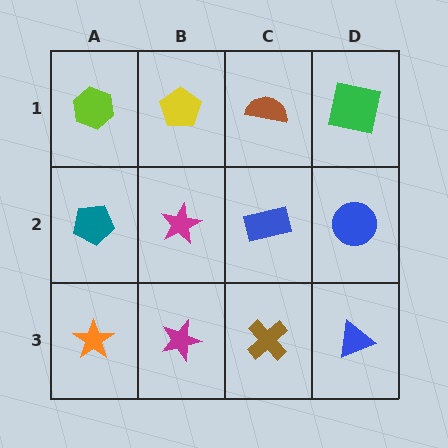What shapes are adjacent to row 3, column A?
A teal pentagon (row 2, column A), a magenta star (row 3, column B).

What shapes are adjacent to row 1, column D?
A blue circle (row 2, column D), a brown semicircle (row 1, column C).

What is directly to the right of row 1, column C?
A green square.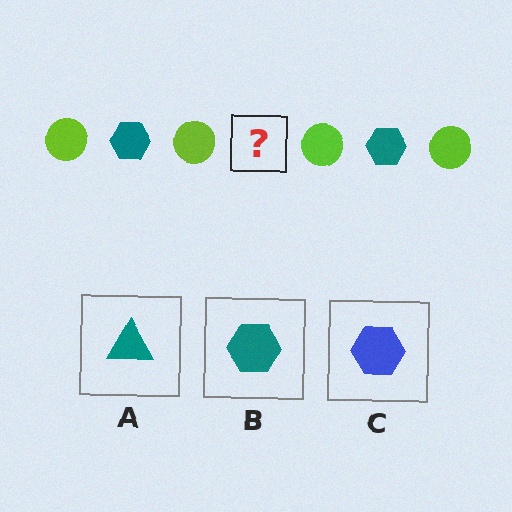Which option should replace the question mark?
Option B.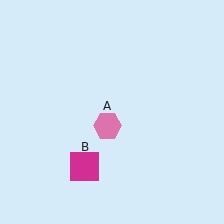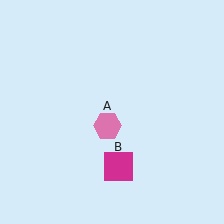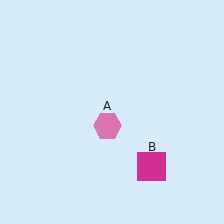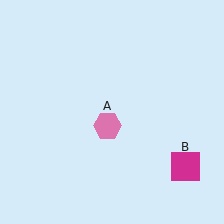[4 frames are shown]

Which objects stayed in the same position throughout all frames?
Pink hexagon (object A) remained stationary.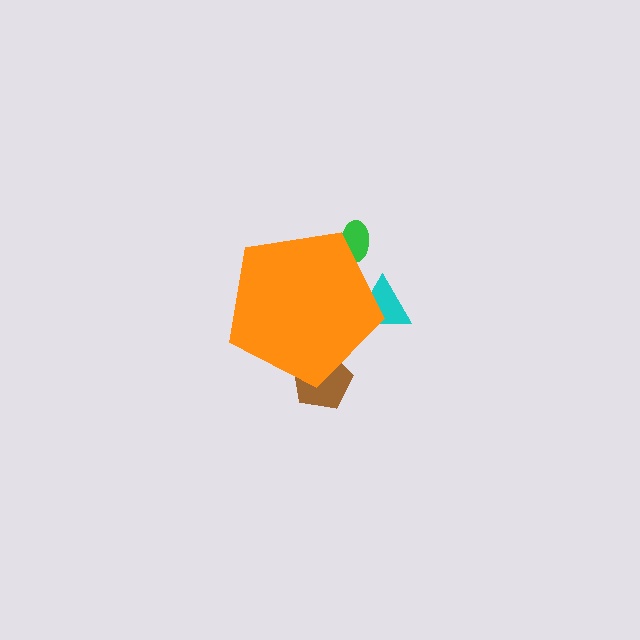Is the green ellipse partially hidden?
Yes, the green ellipse is partially hidden behind the orange pentagon.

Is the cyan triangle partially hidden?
Yes, the cyan triangle is partially hidden behind the orange pentagon.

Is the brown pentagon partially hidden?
Yes, the brown pentagon is partially hidden behind the orange pentagon.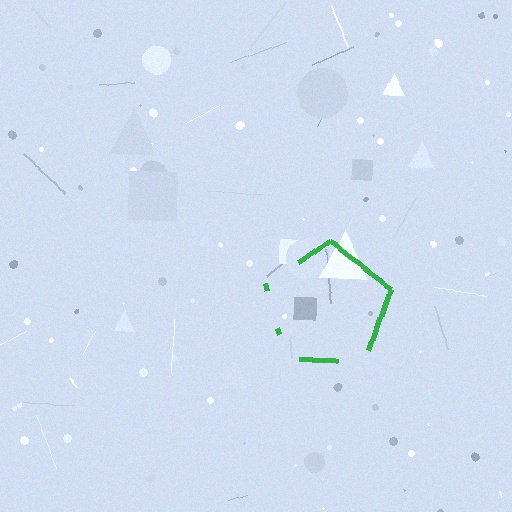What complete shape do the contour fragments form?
The contour fragments form a pentagon.